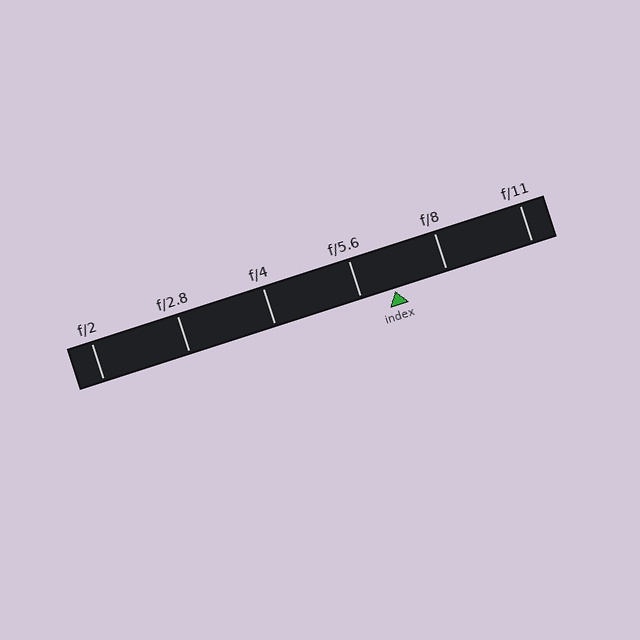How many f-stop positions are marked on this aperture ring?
There are 6 f-stop positions marked.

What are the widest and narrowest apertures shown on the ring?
The widest aperture shown is f/2 and the narrowest is f/11.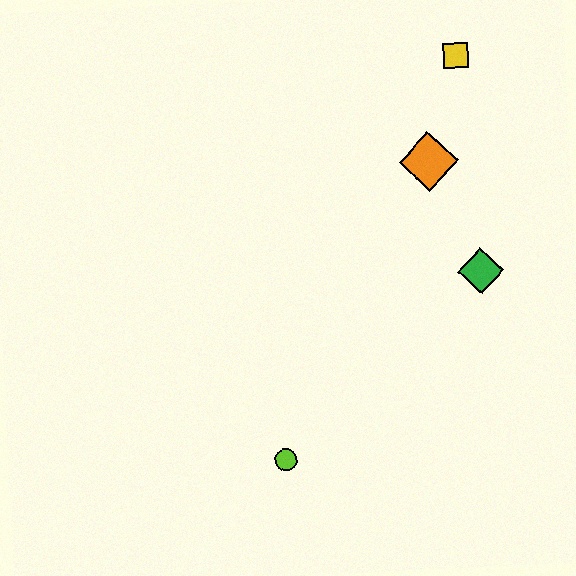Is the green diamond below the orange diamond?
Yes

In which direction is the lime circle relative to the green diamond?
The lime circle is to the left of the green diamond.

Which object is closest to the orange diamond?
The yellow square is closest to the orange diamond.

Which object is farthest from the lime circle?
The yellow square is farthest from the lime circle.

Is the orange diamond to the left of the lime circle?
No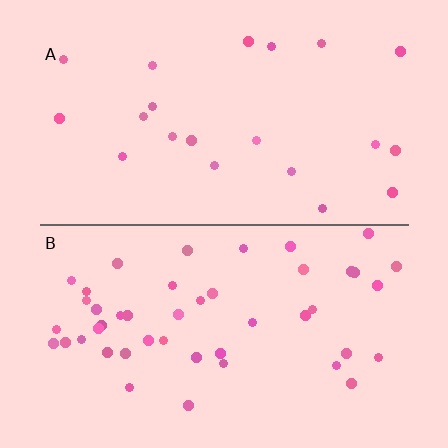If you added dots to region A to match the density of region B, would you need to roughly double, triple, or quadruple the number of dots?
Approximately double.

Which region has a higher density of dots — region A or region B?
B (the bottom).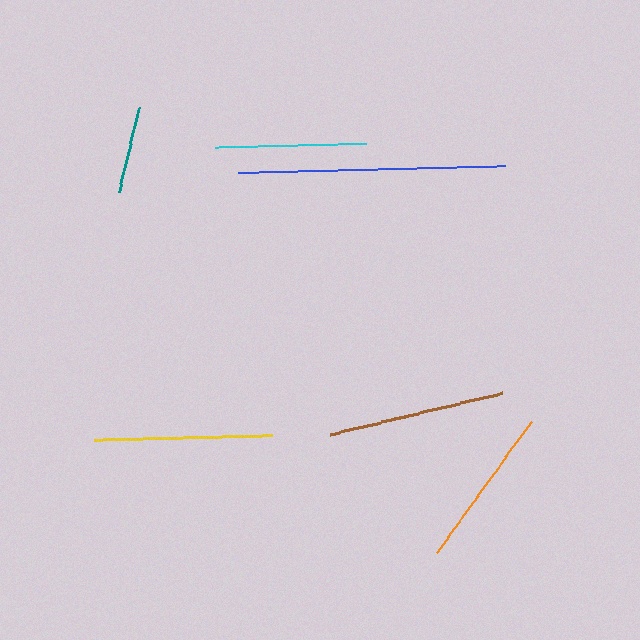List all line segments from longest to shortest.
From longest to shortest: blue, yellow, brown, orange, cyan, teal.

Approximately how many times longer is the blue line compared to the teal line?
The blue line is approximately 3.1 times the length of the teal line.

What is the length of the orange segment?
The orange segment is approximately 161 pixels long.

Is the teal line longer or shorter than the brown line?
The brown line is longer than the teal line.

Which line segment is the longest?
The blue line is the longest at approximately 267 pixels.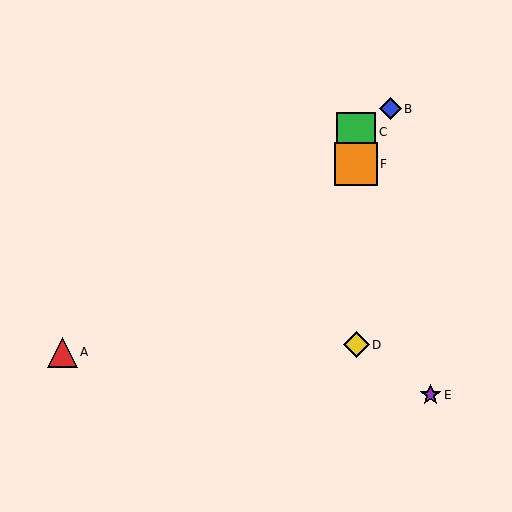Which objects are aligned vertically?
Objects C, D, F are aligned vertically.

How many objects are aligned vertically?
3 objects (C, D, F) are aligned vertically.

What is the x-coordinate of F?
Object F is at x≈356.